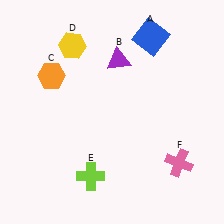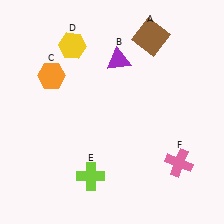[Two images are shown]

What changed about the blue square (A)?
In Image 1, A is blue. In Image 2, it changed to brown.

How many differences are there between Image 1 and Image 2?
There is 1 difference between the two images.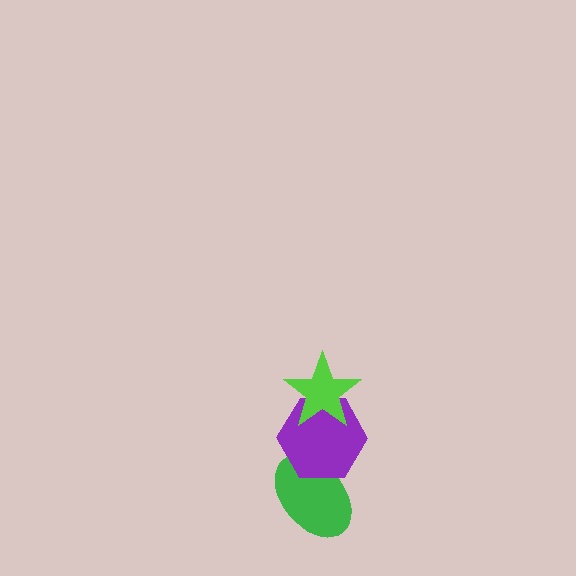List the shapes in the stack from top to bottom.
From top to bottom: the lime star, the purple hexagon, the green ellipse.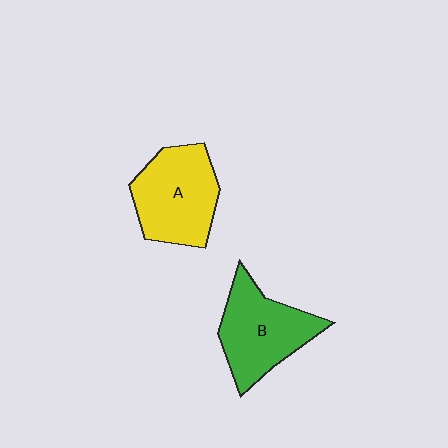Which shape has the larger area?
Shape A (yellow).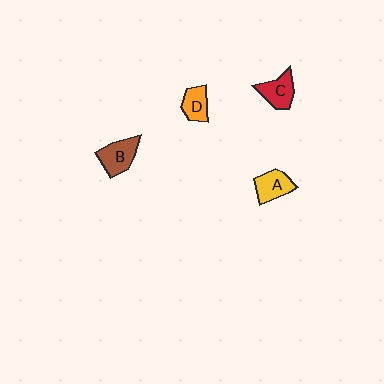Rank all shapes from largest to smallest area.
From largest to smallest: B (brown), C (red), A (yellow), D (orange).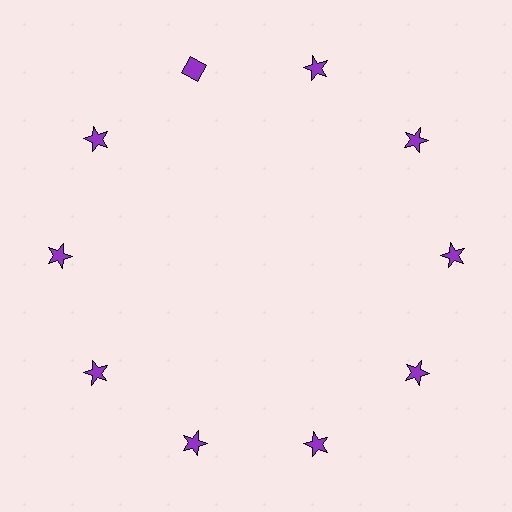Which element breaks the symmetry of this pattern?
The purple diamond at roughly the 11 o'clock position breaks the symmetry. All other shapes are purple stars.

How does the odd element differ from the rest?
It has a different shape: diamond instead of star.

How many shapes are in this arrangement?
There are 10 shapes arranged in a ring pattern.